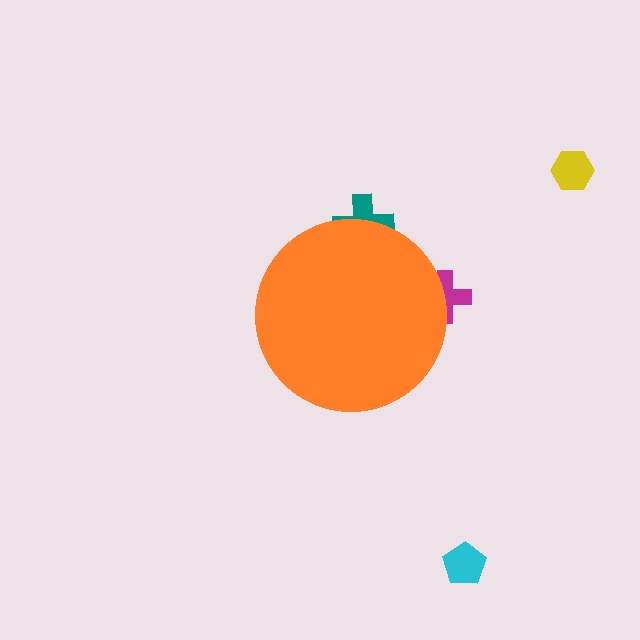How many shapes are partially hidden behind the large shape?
2 shapes are partially hidden.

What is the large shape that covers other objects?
An orange circle.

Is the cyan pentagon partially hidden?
No, the cyan pentagon is fully visible.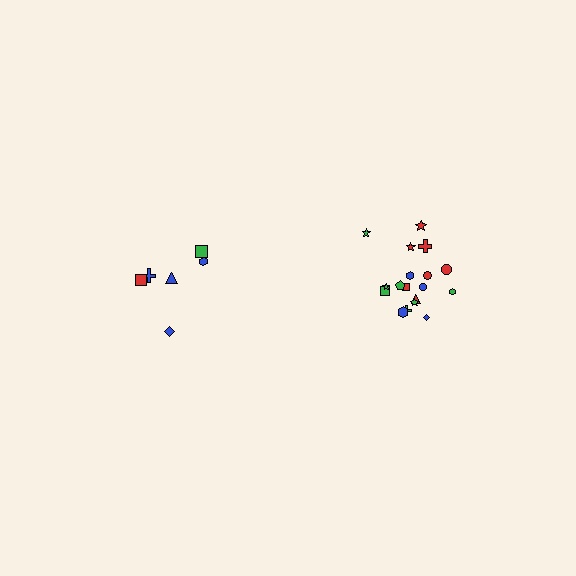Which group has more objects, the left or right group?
The right group.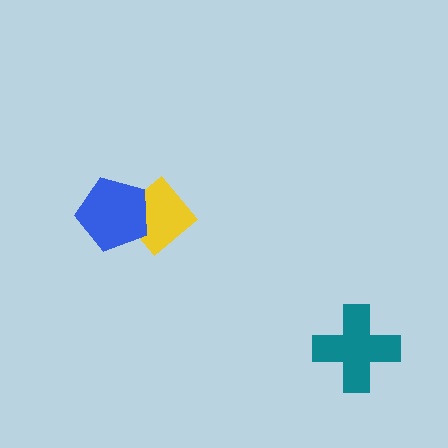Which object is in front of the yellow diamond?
The blue pentagon is in front of the yellow diamond.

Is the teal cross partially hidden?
No, no other shape covers it.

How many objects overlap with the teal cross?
0 objects overlap with the teal cross.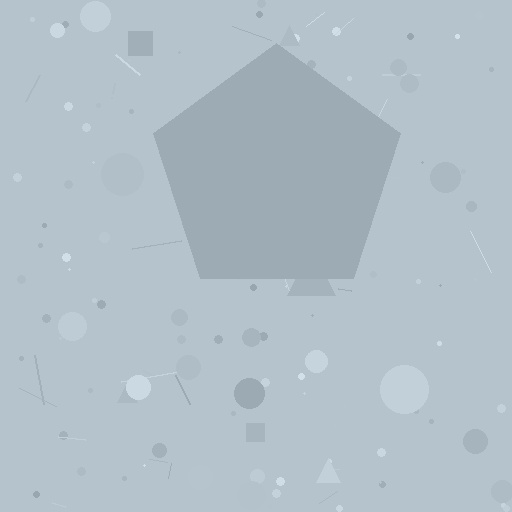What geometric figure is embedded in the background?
A pentagon is embedded in the background.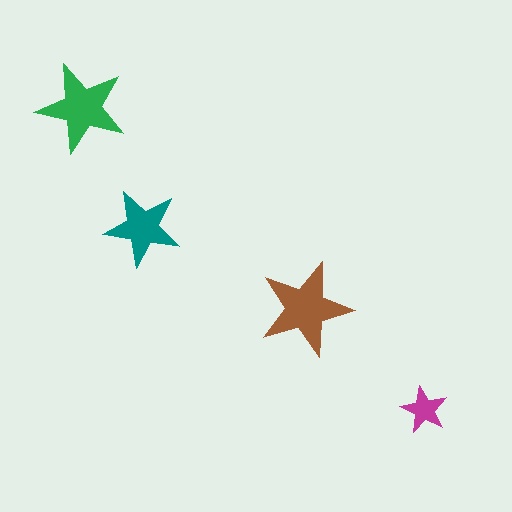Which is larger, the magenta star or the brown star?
The brown one.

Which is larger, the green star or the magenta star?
The green one.